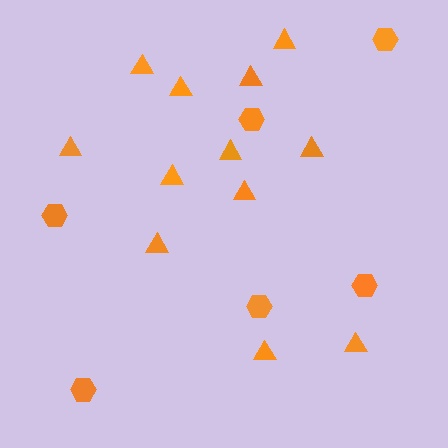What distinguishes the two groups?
There are 2 groups: one group of triangles (12) and one group of hexagons (6).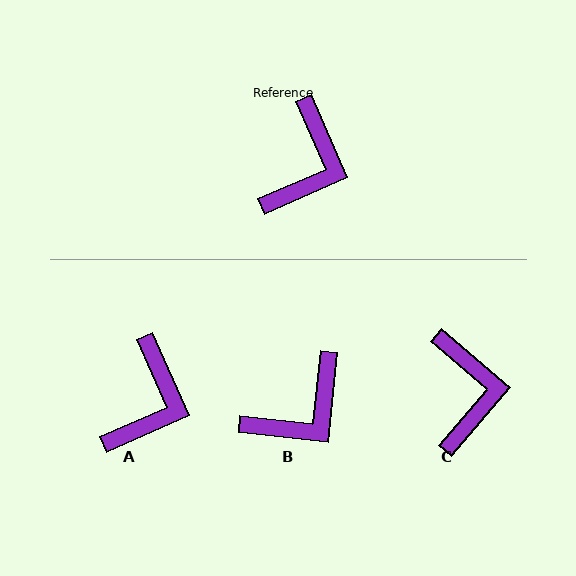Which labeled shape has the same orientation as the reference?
A.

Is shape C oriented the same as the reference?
No, it is off by about 26 degrees.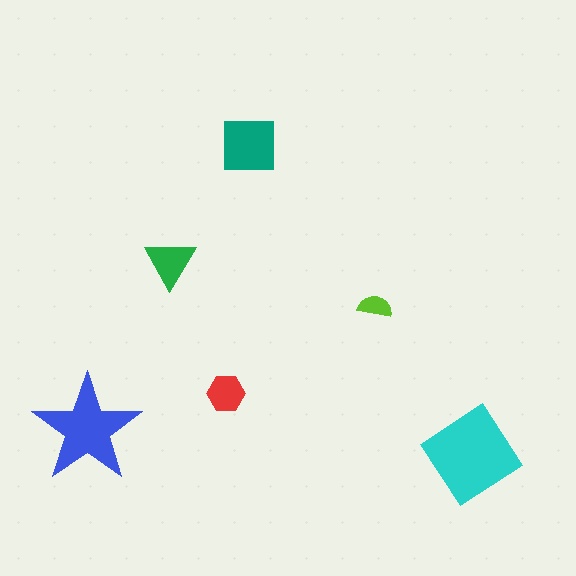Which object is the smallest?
The lime semicircle.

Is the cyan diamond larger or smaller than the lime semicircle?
Larger.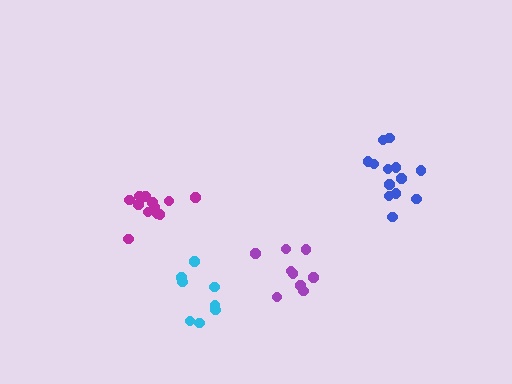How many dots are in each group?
Group 1: 8 dots, Group 2: 12 dots, Group 3: 13 dots, Group 4: 9 dots (42 total).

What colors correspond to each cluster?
The clusters are colored: cyan, magenta, blue, purple.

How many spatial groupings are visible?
There are 4 spatial groupings.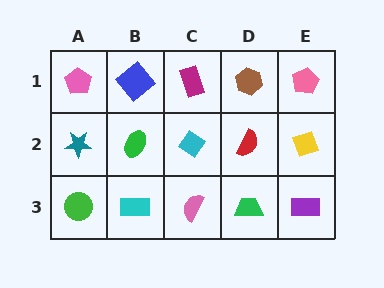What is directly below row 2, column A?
A green circle.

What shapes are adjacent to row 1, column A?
A teal star (row 2, column A), a blue diamond (row 1, column B).